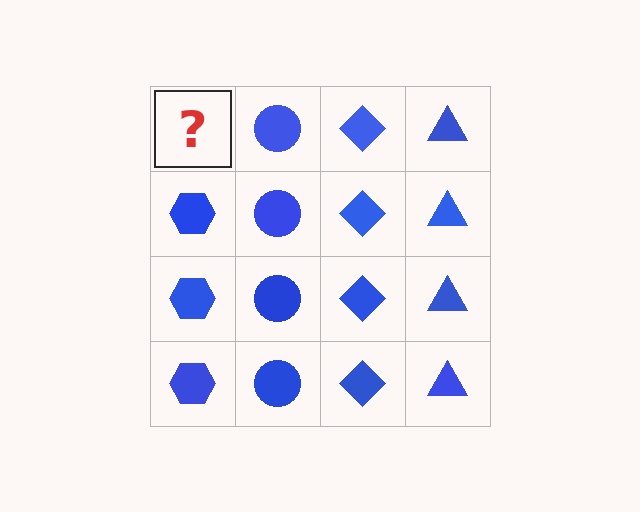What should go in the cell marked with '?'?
The missing cell should contain a blue hexagon.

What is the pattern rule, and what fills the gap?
The rule is that each column has a consistent shape. The gap should be filled with a blue hexagon.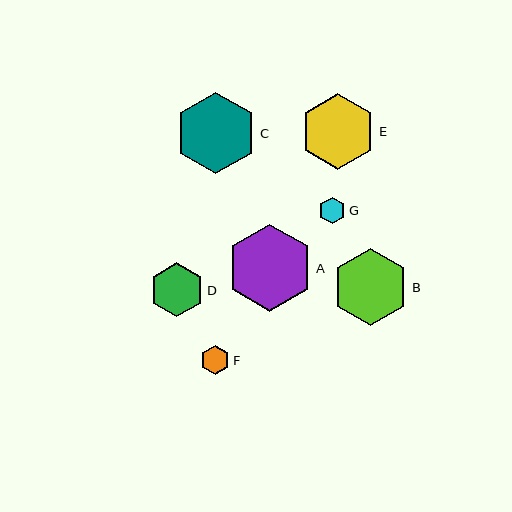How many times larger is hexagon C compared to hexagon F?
Hexagon C is approximately 2.8 times the size of hexagon F.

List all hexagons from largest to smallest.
From largest to smallest: A, C, B, E, D, F, G.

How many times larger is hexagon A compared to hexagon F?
Hexagon A is approximately 3.0 times the size of hexagon F.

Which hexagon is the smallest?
Hexagon G is the smallest with a size of approximately 27 pixels.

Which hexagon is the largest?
Hexagon A is the largest with a size of approximately 87 pixels.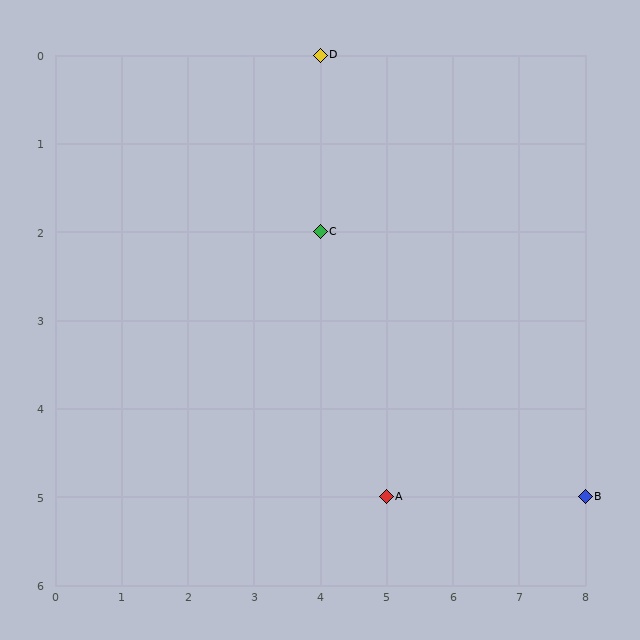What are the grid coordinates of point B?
Point B is at grid coordinates (8, 5).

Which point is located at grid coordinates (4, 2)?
Point C is at (4, 2).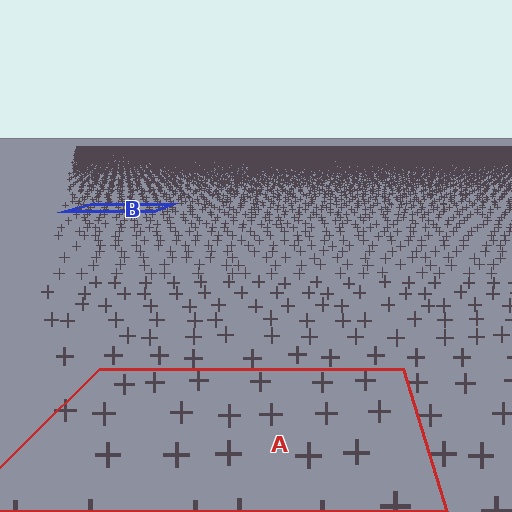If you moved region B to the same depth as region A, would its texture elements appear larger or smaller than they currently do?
They would appear larger. At a closer depth, the same texture elements are projected at a bigger on-screen size.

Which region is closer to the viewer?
Region A is closer. The texture elements there are larger and more spread out.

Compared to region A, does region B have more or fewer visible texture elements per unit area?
Region B has more texture elements per unit area — they are packed more densely because it is farther away.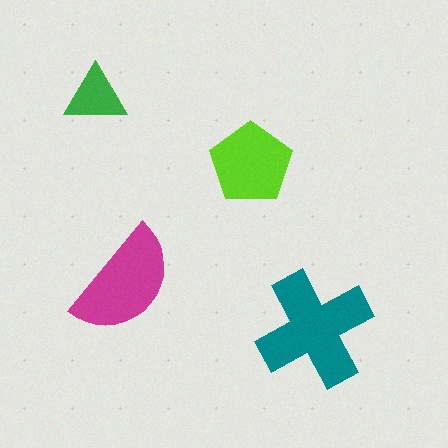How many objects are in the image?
There are 4 objects in the image.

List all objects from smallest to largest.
The green triangle, the lime pentagon, the magenta semicircle, the teal cross.